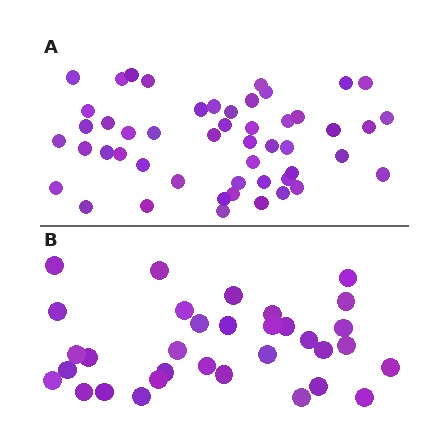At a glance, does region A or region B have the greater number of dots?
Region A (the top region) has more dots.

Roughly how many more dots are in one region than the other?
Region A has approximately 15 more dots than region B.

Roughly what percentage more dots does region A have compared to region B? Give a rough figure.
About 50% more.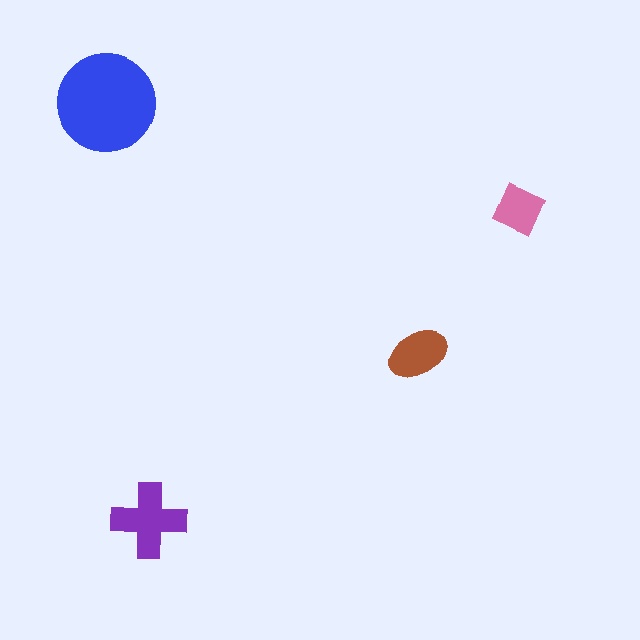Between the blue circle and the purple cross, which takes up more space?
The blue circle.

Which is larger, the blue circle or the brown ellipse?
The blue circle.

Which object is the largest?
The blue circle.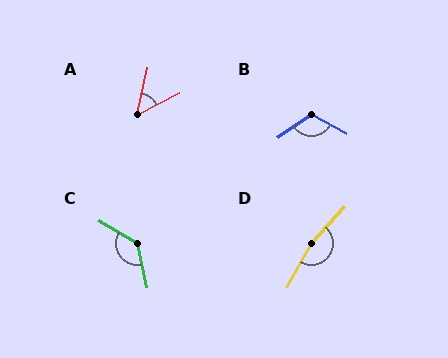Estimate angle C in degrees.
Approximately 133 degrees.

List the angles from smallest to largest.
A (50°), B (118°), C (133°), D (167°).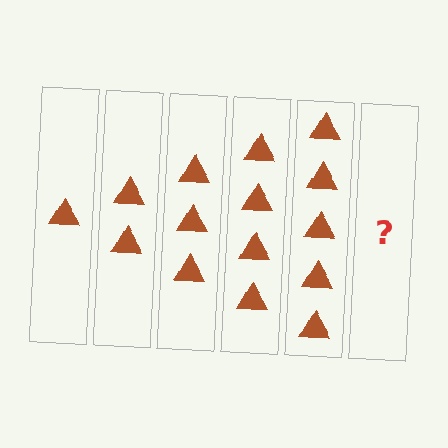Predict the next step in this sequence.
The next step is 6 triangles.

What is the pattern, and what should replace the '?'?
The pattern is that each step adds one more triangle. The '?' should be 6 triangles.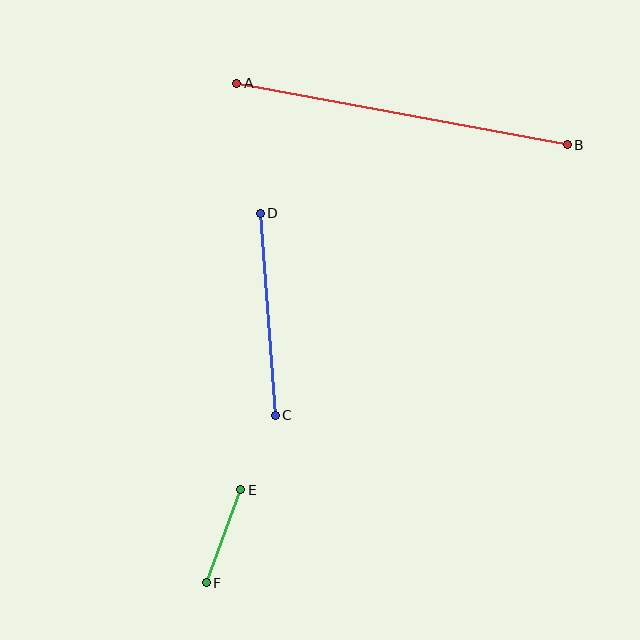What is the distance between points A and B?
The distance is approximately 337 pixels.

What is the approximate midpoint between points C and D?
The midpoint is at approximately (268, 314) pixels.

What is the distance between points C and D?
The distance is approximately 203 pixels.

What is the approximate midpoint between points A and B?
The midpoint is at approximately (402, 114) pixels.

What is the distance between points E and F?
The distance is approximately 99 pixels.